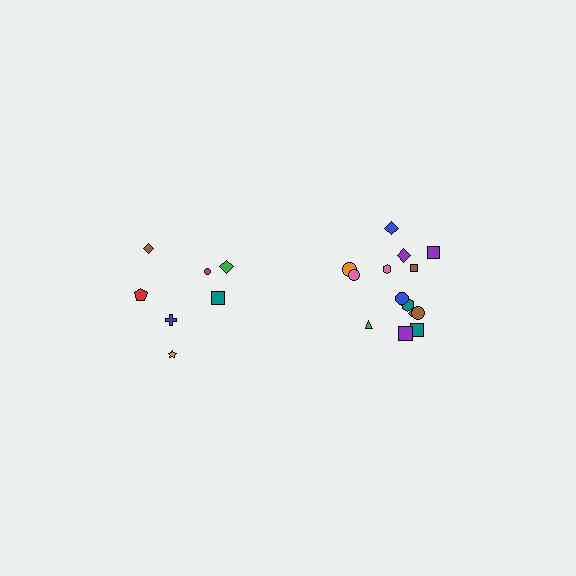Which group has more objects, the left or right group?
The right group.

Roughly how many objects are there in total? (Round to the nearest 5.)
Roughly 20 objects in total.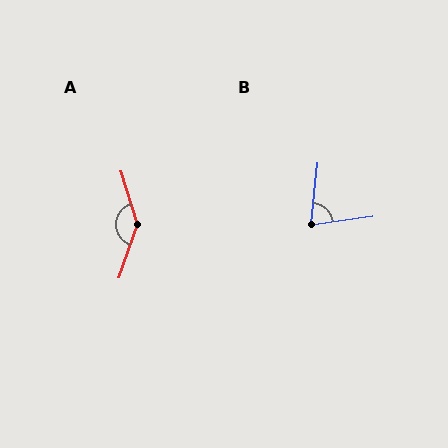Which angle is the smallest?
B, at approximately 76 degrees.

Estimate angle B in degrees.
Approximately 76 degrees.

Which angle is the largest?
A, at approximately 143 degrees.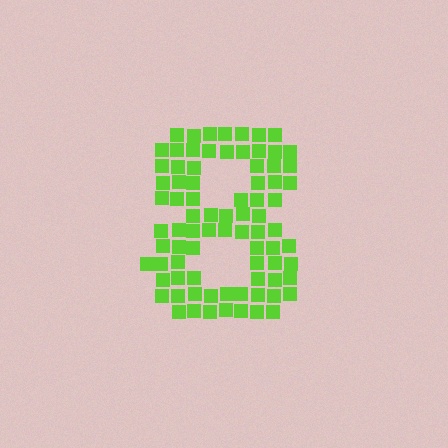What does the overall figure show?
The overall figure shows the digit 8.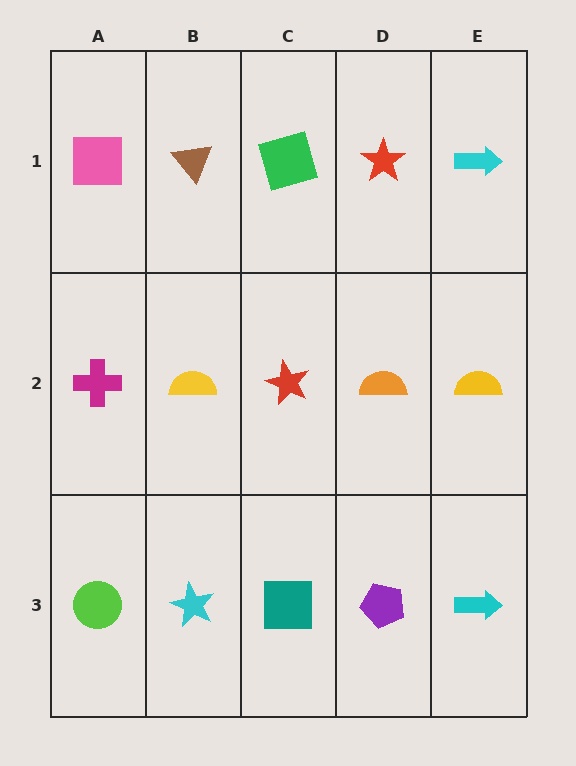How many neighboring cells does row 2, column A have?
3.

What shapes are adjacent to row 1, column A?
A magenta cross (row 2, column A), a brown triangle (row 1, column B).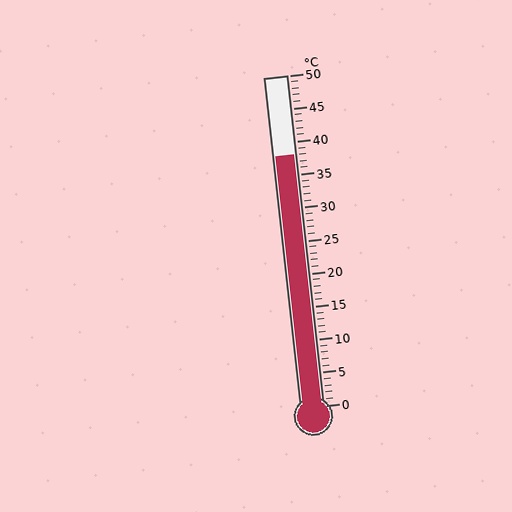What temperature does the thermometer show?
The thermometer shows approximately 38°C.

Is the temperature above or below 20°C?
The temperature is above 20°C.